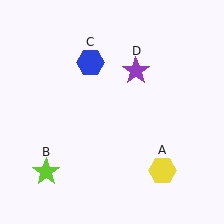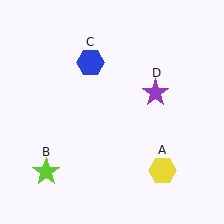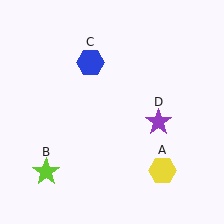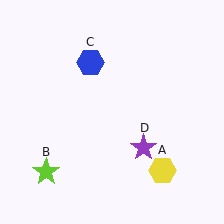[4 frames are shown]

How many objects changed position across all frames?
1 object changed position: purple star (object D).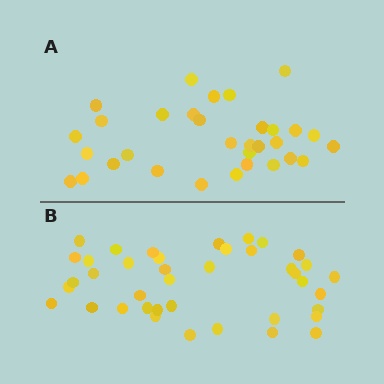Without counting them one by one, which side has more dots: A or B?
Region B (the bottom region) has more dots.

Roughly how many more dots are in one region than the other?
Region B has roughly 8 or so more dots than region A.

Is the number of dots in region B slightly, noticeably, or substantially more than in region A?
Region B has noticeably more, but not dramatically so. The ratio is roughly 1.2 to 1.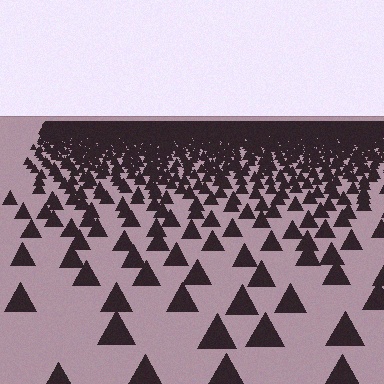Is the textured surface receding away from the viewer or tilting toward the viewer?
The surface is receding away from the viewer. Texture elements get smaller and denser toward the top.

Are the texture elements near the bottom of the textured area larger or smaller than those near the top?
Larger. Near the bottom, elements are closer to the viewer and appear at a bigger on-screen size.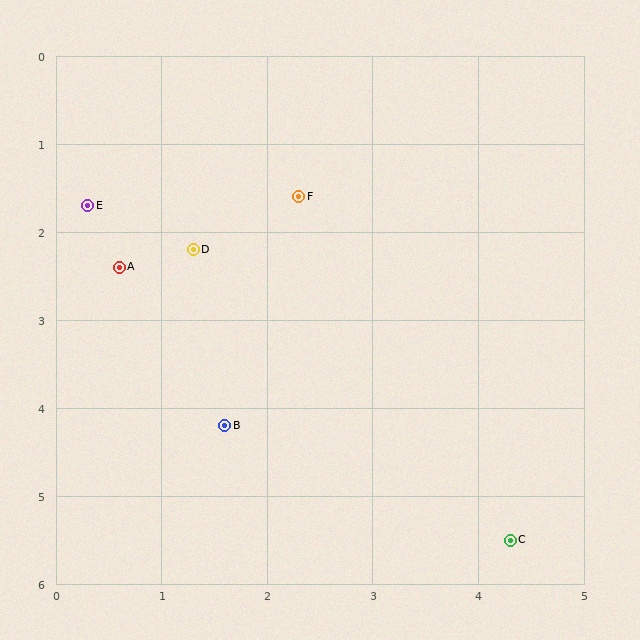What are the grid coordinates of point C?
Point C is at approximately (4.3, 5.5).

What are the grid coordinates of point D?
Point D is at approximately (1.3, 2.2).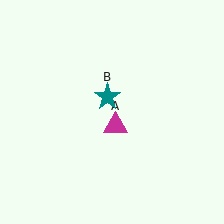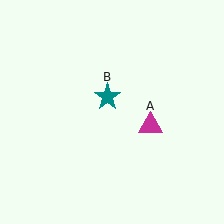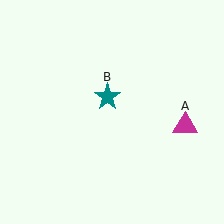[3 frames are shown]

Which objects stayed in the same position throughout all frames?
Teal star (object B) remained stationary.